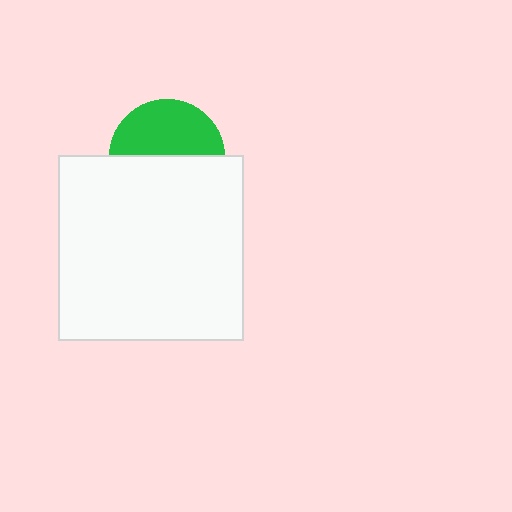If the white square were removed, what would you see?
You would see the complete green circle.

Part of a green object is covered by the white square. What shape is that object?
It is a circle.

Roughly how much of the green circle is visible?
About half of it is visible (roughly 48%).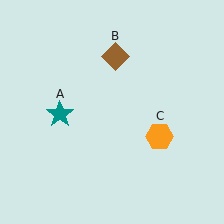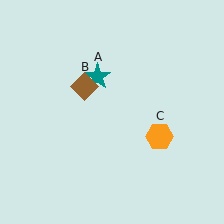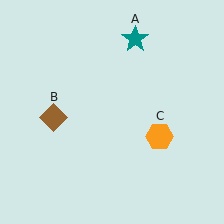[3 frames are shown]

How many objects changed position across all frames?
2 objects changed position: teal star (object A), brown diamond (object B).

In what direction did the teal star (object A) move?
The teal star (object A) moved up and to the right.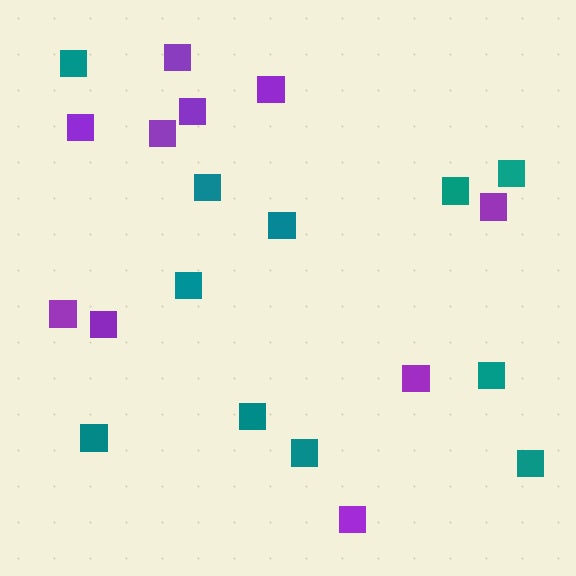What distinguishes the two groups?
There are 2 groups: one group of teal squares (11) and one group of purple squares (10).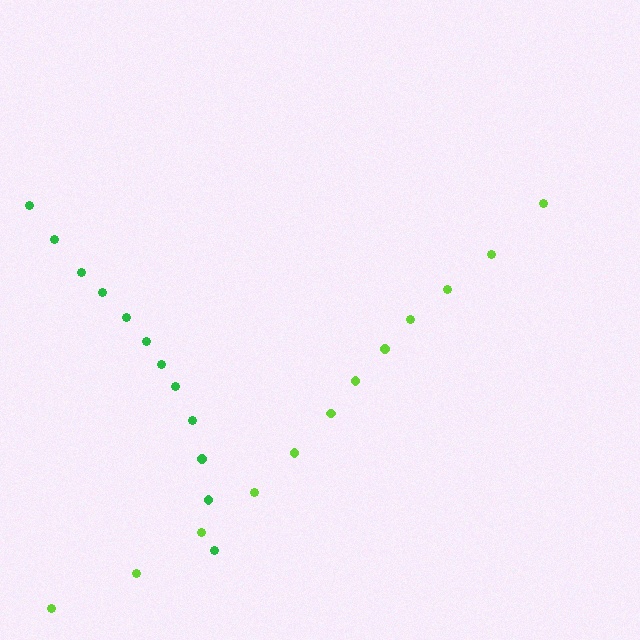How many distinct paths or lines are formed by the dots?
There are 2 distinct paths.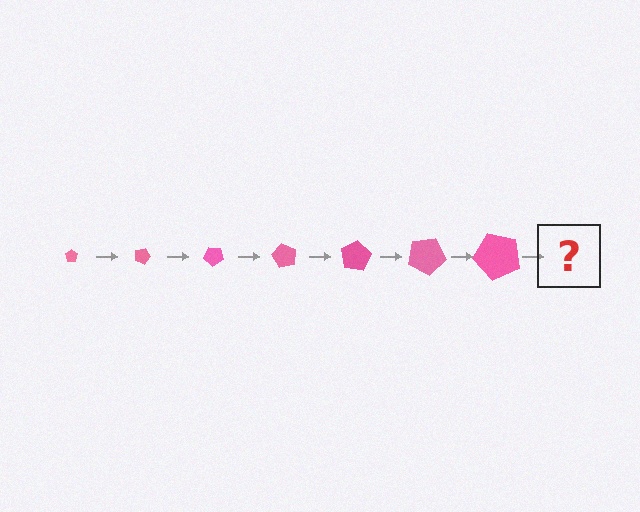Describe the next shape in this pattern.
It should be a pentagon, larger than the previous one and rotated 140 degrees from the start.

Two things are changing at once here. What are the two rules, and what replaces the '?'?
The two rules are that the pentagon grows larger each step and it rotates 20 degrees each step. The '?' should be a pentagon, larger than the previous one and rotated 140 degrees from the start.